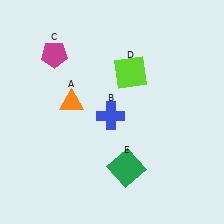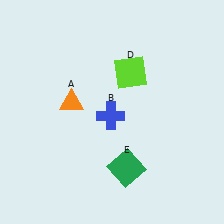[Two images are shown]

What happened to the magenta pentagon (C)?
The magenta pentagon (C) was removed in Image 2. It was in the top-left area of Image 1.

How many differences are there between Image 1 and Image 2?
There is 1 difference between the two images.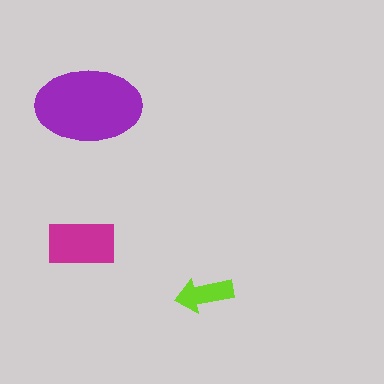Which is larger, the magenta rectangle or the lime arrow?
The magenta rectangle.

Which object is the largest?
The purple ellipse.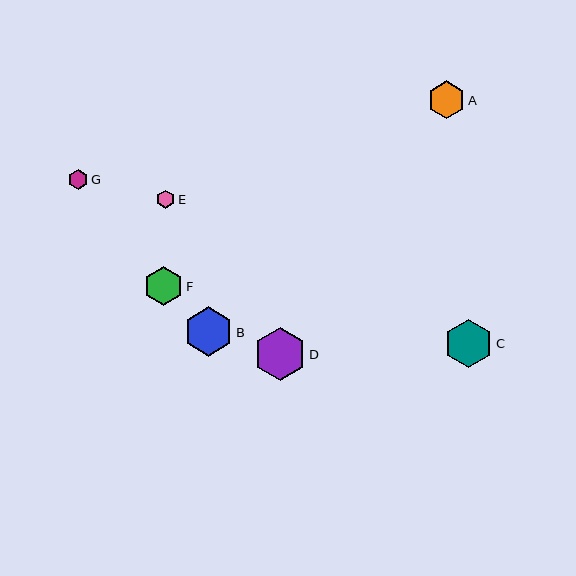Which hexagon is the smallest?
Hexagon E is the smallest with a size of approximately 19 pixels.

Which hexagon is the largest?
Hexagon D is the largest with a size of approximately 52 pixels.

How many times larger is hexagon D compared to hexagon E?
Hexagon D is approximately 2.8 times the size of hexagon E.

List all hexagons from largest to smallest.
From largest to smallest: D, B, C, F, A, G, E.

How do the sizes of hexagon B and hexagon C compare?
Hexagon B and hexagon C are approximately the same size.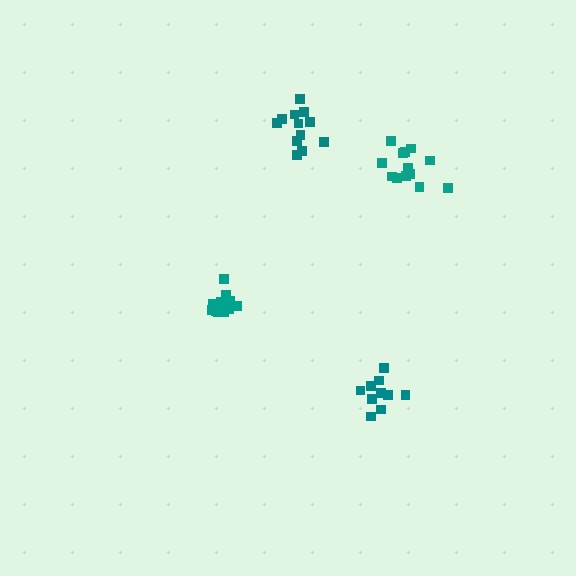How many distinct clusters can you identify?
There are 4 distinct clusters.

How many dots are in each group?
Group 1: 10 dots, Group 2: 13 dots, Group 3: 12 dots, Group 4: 13 dots (48 total).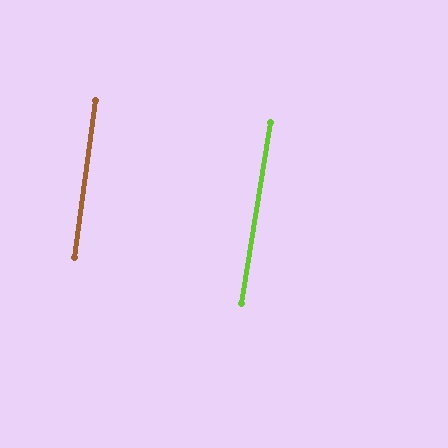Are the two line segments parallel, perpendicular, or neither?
Parallel — their directions differ by only 1.5°.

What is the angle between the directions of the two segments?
Approximately 2 degrees.